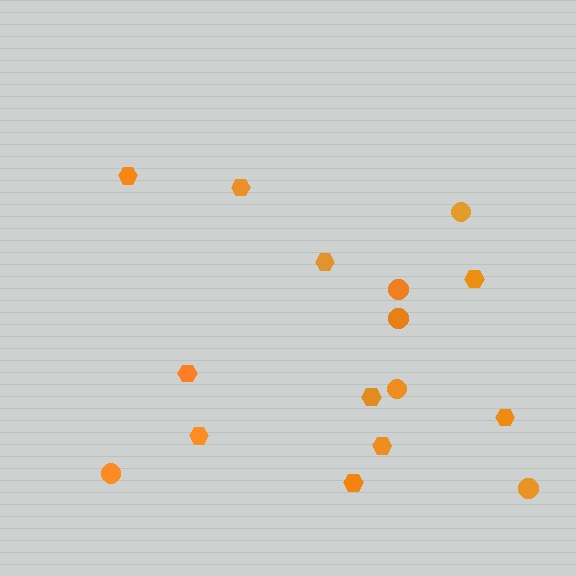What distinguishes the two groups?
There are 2 groups: one group of hexagons (10) and one group of circles (6).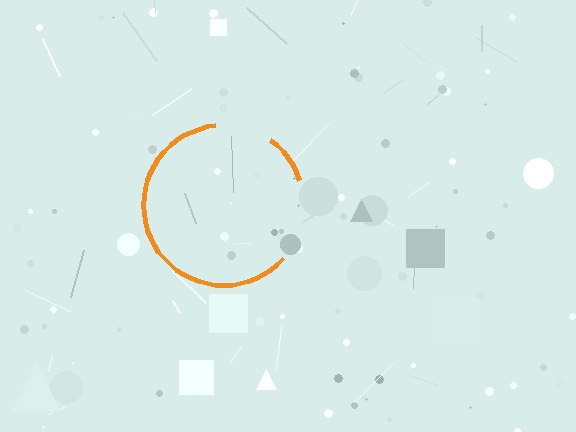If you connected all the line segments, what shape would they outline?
They would outline a circle.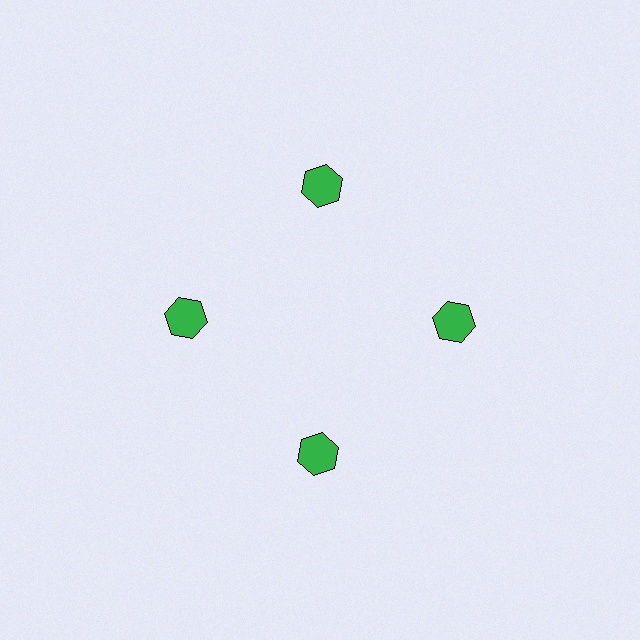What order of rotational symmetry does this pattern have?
This pattern has 4-fold rotational symmetry.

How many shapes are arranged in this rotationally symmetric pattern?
There are 4 shapes, arranged in 4 groups of 1.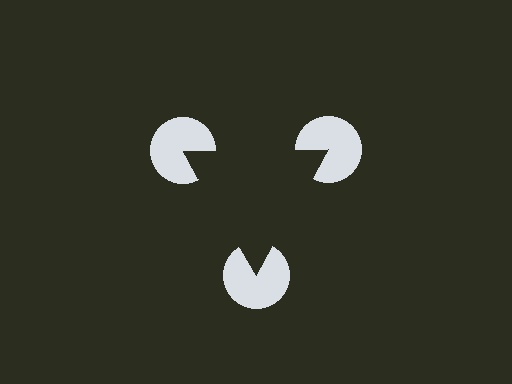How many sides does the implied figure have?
3 sides.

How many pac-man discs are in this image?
There are 3 — one at each vertex of the illusory triangle.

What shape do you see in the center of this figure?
An illusory triangle — its edges are inferred from the aligned wedge cuts in the pac-man discs, not physically drawn.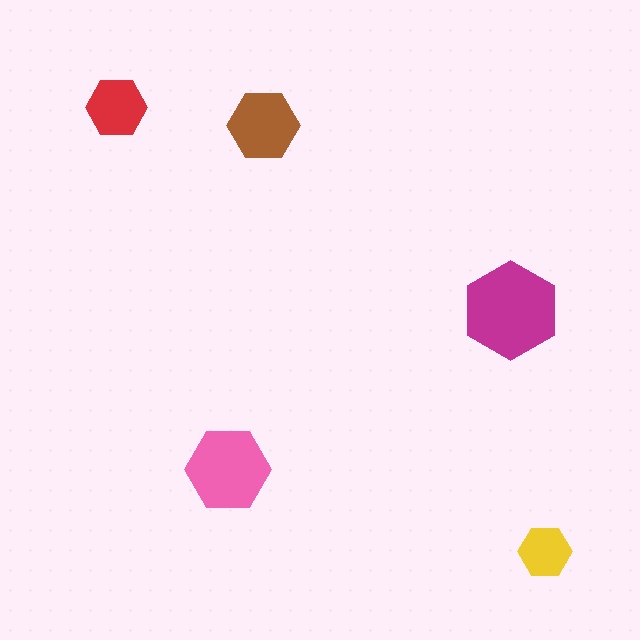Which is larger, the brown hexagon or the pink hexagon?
The pink one.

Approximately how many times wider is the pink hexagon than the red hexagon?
About 1.5 times wider.